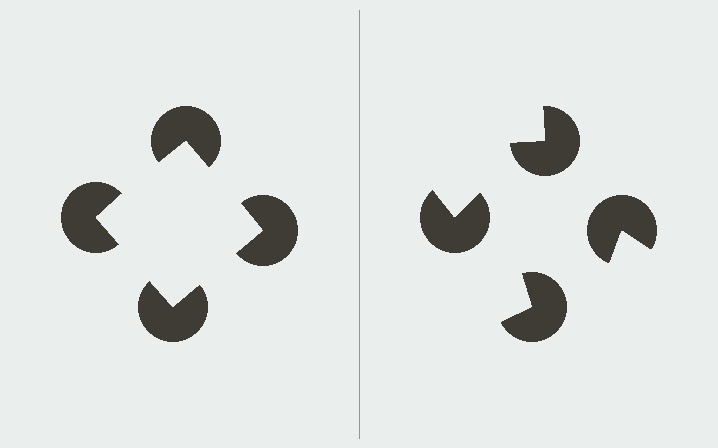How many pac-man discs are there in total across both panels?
8 — 4 on each side.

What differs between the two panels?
The pac-man discs are positioned identically on both sides; only the wedge orientations differ. On the left they align to a square; on the right they are misaligned.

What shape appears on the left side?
An illusory square.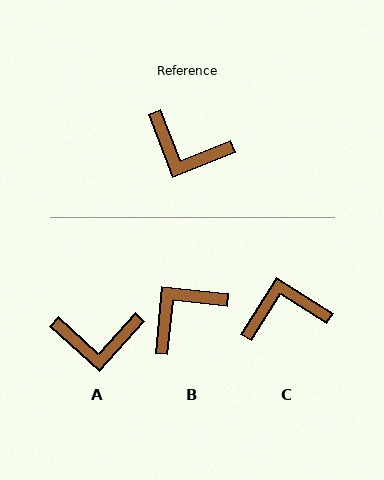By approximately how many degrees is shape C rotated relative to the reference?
Approximately 144 degrees clockwise.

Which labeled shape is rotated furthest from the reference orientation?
C, about 144 degrees away.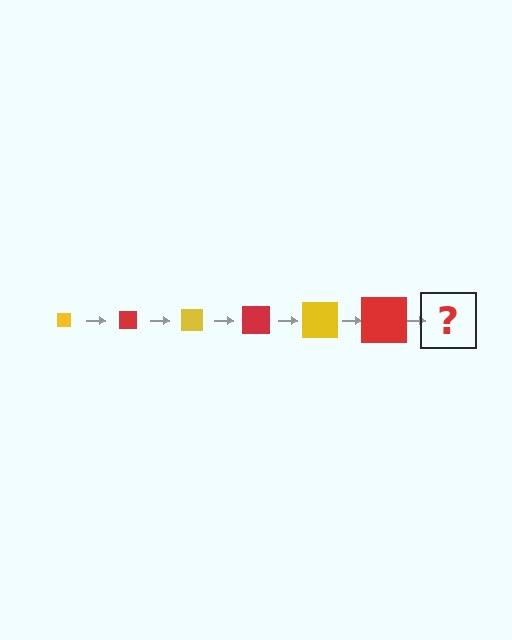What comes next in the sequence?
The next element should be a yellow square, larger than the previous one.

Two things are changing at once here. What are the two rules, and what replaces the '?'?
The two rules are that the square grows larger each step and the color cycles through yellow and red. The '?' should be a yellow square, larger than the previous one.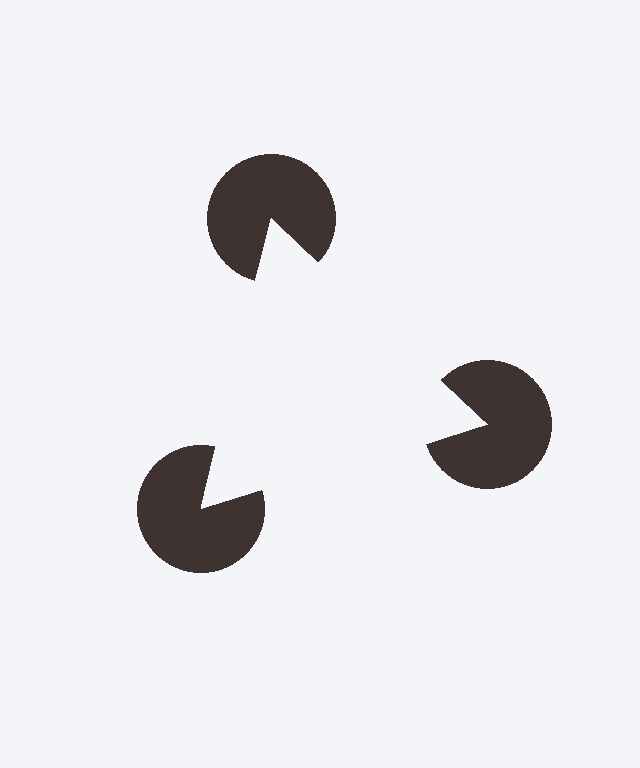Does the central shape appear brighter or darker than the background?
It typically appears slightly brighter than the background, even though no actual brightness change is drawn.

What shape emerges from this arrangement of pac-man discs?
An illusory triangle — its edges are inferred from the aligned wedge cuts in the pac-man discs, not physically drawn.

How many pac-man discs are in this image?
There are 3 — one at each vertex of the illusory triangle.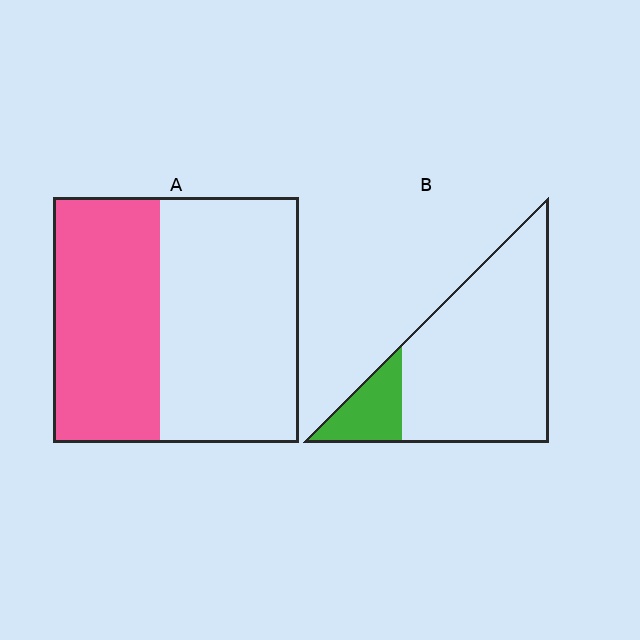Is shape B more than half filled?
No.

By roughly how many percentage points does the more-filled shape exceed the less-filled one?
By roughly 25 percentage points (A over B).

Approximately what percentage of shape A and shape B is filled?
A is approximately 45% and B is approximately 15%.